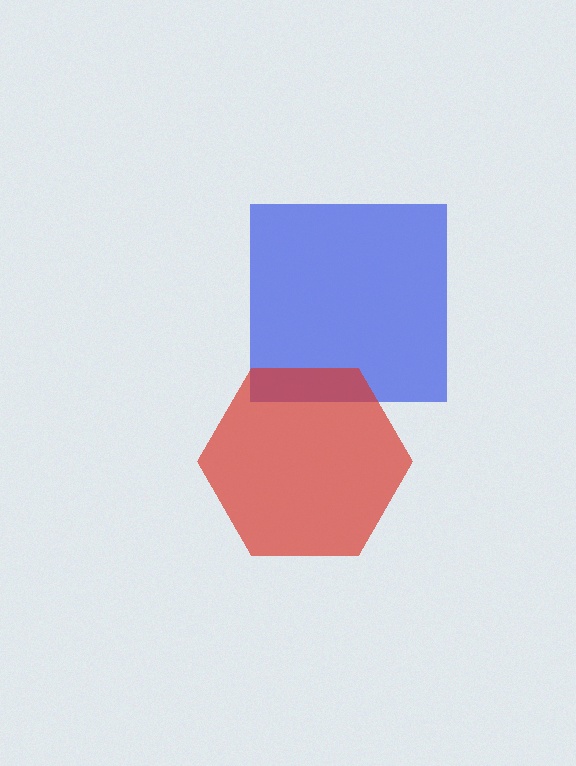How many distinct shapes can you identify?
There are 2 distinct shapes: a blue square, a red hexagon.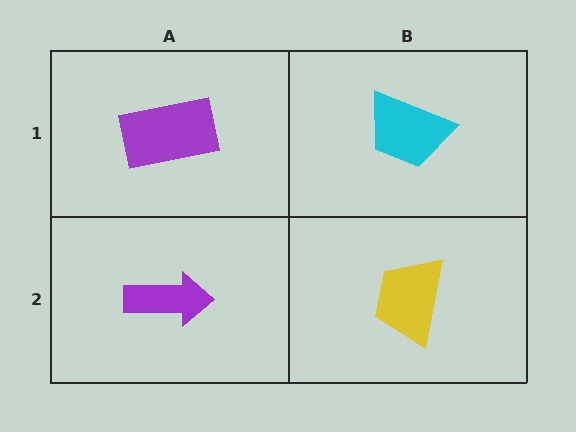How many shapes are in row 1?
2 shapes.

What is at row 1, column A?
A purple rectangle.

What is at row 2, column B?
A yellow trapezoid.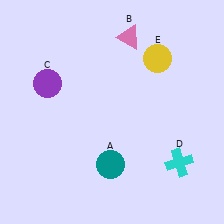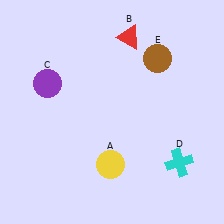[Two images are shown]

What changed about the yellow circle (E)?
In Image 1, E is yellow. In Image 2, it changed to brown.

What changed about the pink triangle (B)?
In Image 1, B is pink. In Image 2, it changed to red.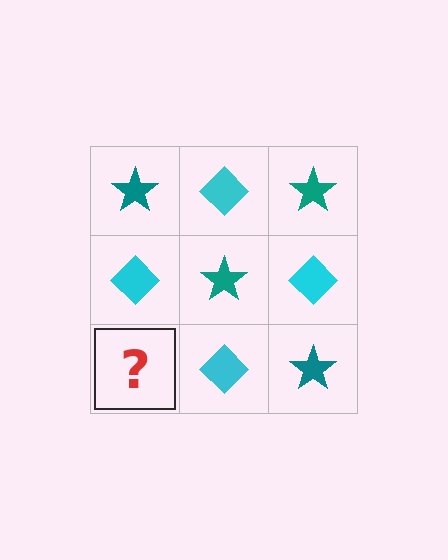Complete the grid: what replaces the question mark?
The question mark should be replaced with a teal star.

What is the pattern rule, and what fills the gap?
The rule is that it alternates teal star and cyan diamond in a checkerboard pattern. The gap should be filled with a teal star.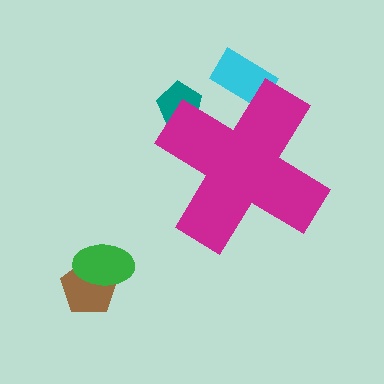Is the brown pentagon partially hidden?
No, the brown pentagon is fully visible.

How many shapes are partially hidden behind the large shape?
2 shapes are partially hidden.